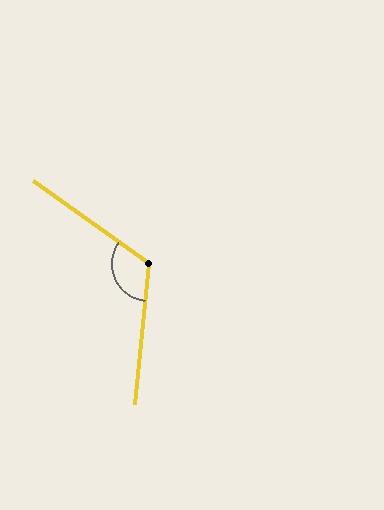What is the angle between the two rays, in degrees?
Approximately 120 degrees.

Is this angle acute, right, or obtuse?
It is obtuse.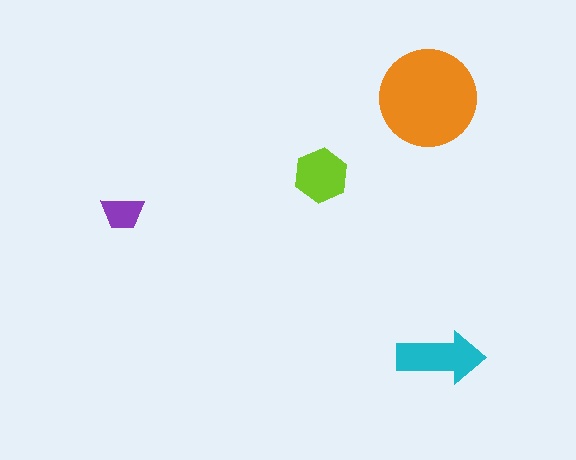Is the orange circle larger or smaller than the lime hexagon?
Larger.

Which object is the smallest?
The purple trapezoid.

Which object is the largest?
The orange circle.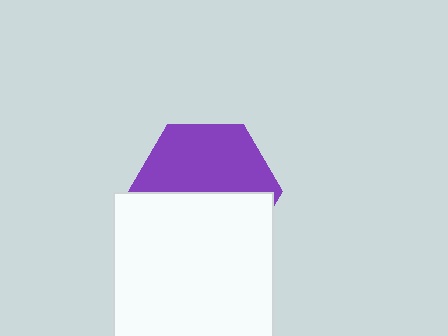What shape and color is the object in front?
The object in front is a white square.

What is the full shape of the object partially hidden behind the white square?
The partially hidden object is a purple hexagon.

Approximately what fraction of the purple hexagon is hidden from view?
Roughly 49% of the purple hexagon is hidden behind the white square.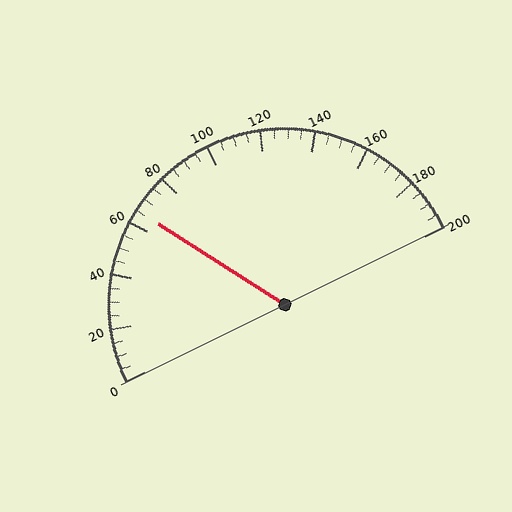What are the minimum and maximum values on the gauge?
The gauge ranges from 0 to 200.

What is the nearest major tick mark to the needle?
The nearest major tick mark is 60.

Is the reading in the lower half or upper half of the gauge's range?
The reading is in the lower half of the range (0 to 200).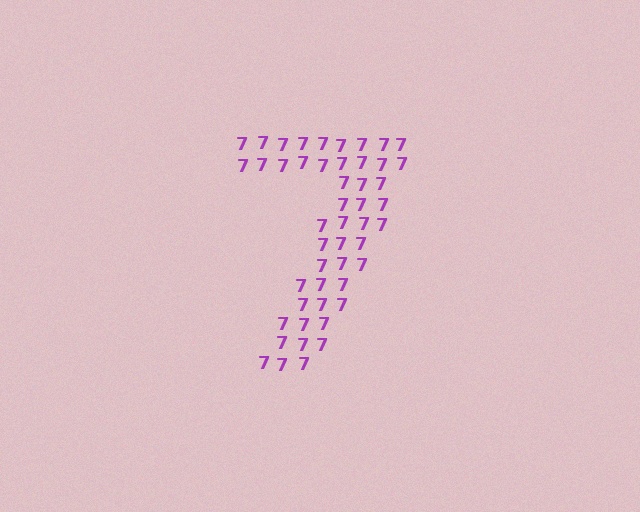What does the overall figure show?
The overall figure shows the digit 7.